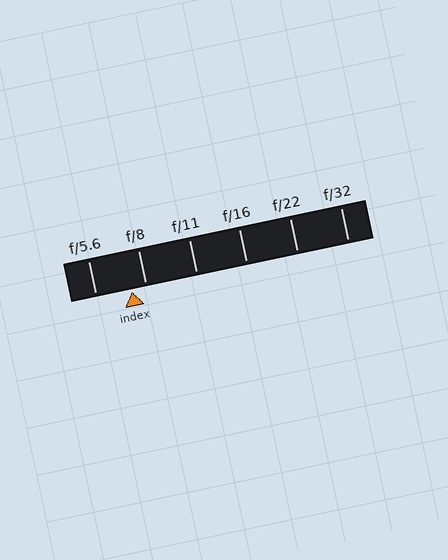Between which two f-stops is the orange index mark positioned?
The index mark is between f/5.6 and f/8.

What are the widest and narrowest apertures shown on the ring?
The widest aperture shown is f/5.6 and the narrowest is f/32.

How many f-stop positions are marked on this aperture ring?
There are 6 f-stop positions marked.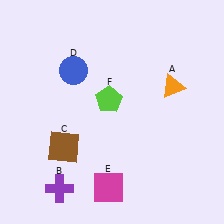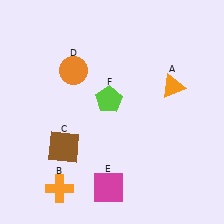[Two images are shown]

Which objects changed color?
B changed from purple to orange. D changed from blue to orange.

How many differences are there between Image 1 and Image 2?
There are 2 differences between the two images.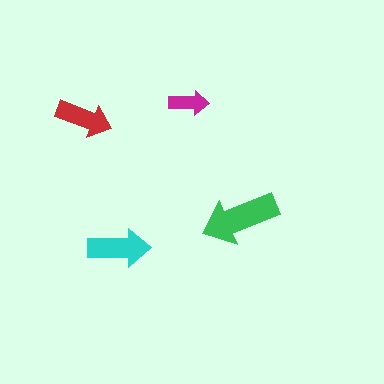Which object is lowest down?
The cyan arrow is bottommost.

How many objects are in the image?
There are 4 objects in the image.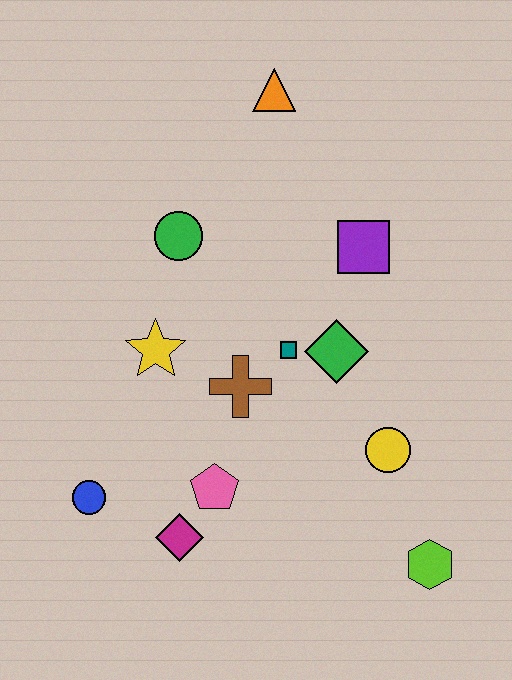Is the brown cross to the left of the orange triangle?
Yes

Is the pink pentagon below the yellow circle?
Yes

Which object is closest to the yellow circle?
The green diamond is closest to the yellow circle.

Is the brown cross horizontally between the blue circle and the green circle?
No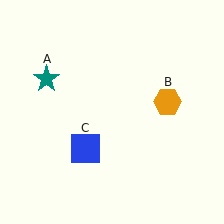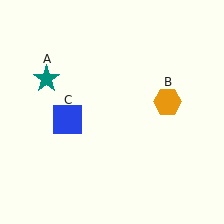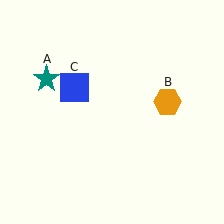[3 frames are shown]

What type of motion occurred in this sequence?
The blue square (object C) rotated clockwise around the center of the scene.